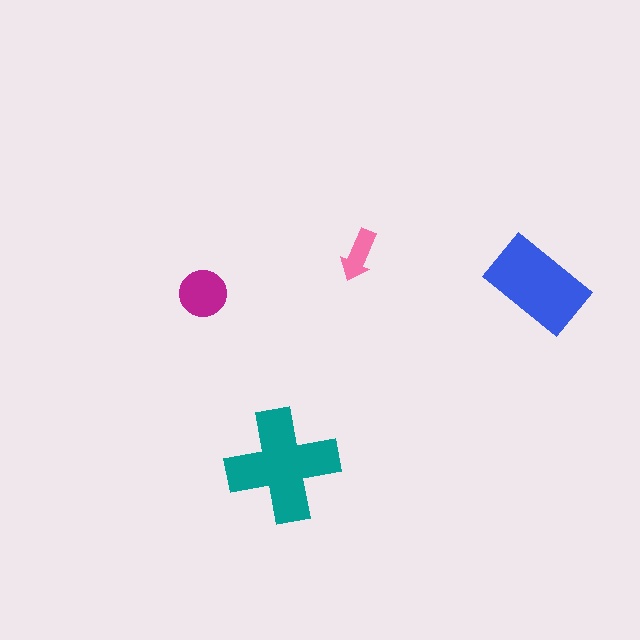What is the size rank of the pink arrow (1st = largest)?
4th.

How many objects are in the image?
There are 4 objects in the image.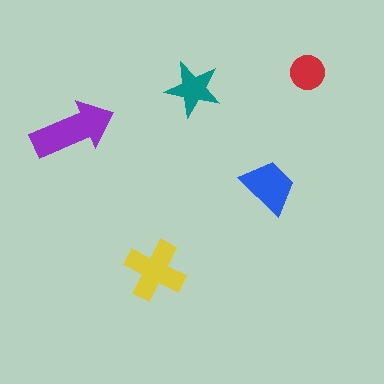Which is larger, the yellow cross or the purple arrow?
The purple arrow.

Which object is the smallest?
The red circle.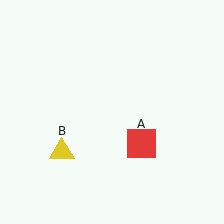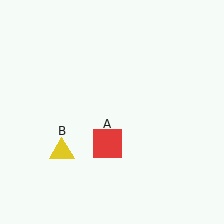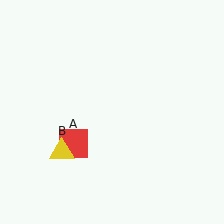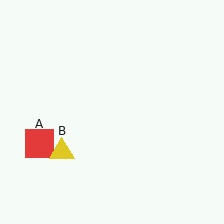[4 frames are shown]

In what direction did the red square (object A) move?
The red square (object A) moved left.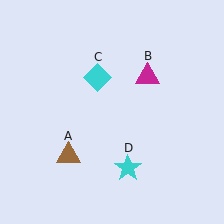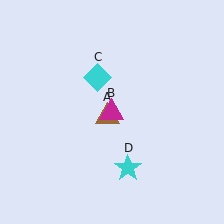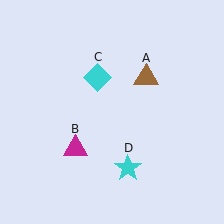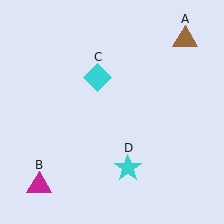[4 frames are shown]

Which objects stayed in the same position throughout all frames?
Cyan diamond (object C) and cyan star (object D) remained stationary.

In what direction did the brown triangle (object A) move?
The brown triangle (object A) moved up and to the right.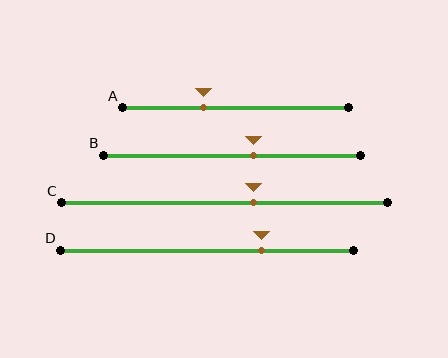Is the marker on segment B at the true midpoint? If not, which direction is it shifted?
No, the marker on segment B is shifted to the right by about 8% of the segment length.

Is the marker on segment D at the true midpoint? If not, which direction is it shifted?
No, the marker on segment D is shifted to the right by about 18% of the segment length.